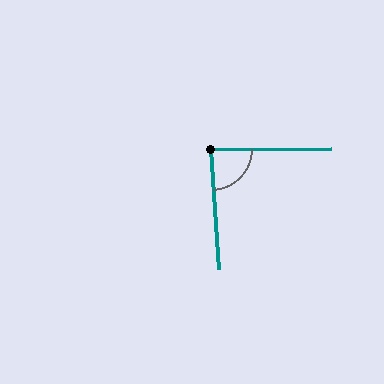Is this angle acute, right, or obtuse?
It is approximately a right angle.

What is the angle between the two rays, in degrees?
Approximately 87 degrees.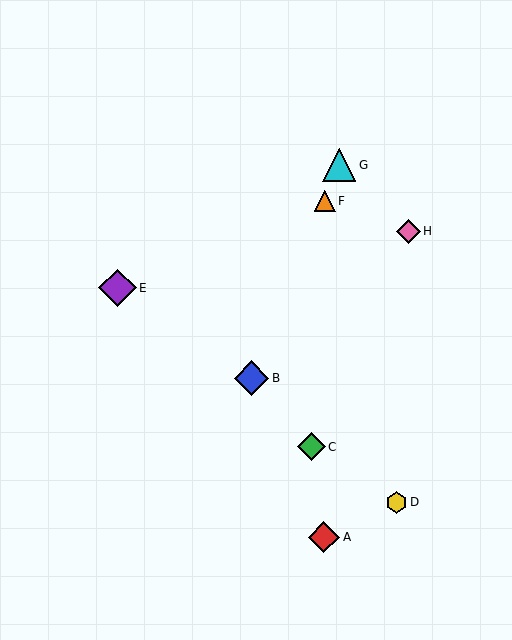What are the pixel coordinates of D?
Object D is at (397, 502).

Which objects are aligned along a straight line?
Objects B, F, G are aligned along a straight line.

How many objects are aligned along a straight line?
3 objects (B, F, G) are aligned along a straight line.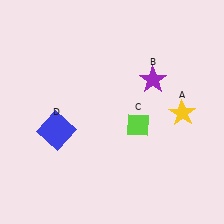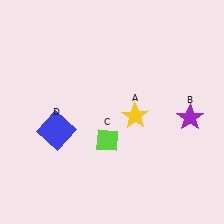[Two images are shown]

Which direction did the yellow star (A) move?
The yellow star (A) moved left.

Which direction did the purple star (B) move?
The purple star (B) moved down.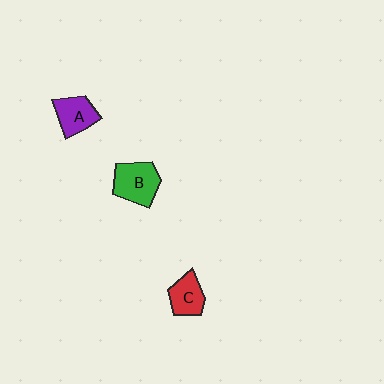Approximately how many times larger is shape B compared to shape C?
Approximately 1.3 times.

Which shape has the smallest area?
Shape C (red).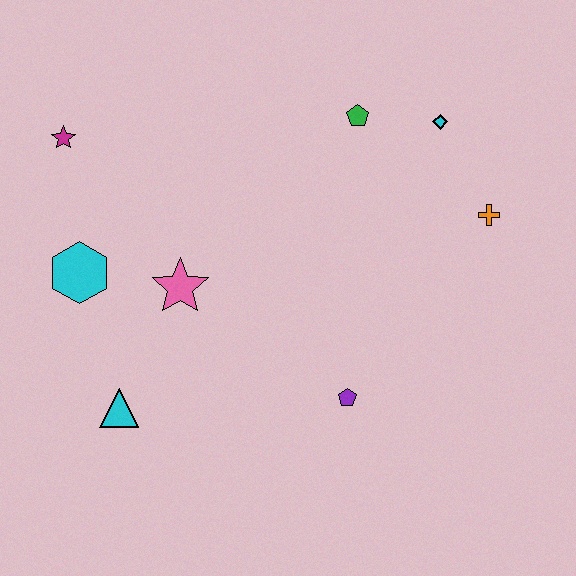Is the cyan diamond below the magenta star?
No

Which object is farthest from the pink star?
The orange cross is farthest from the pink star.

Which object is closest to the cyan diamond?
The green pentagon is closest to the cyan diamond.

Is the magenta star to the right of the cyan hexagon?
No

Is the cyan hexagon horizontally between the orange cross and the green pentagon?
No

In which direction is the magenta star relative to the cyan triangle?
The magenta star is above the cyan triangle.